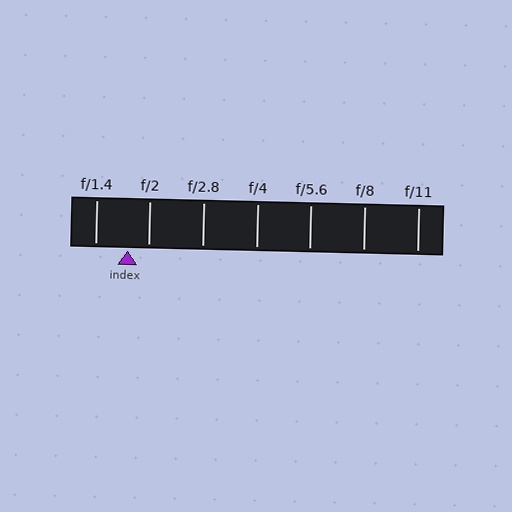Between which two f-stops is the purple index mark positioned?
The index mark is between f/1.4 and f/2.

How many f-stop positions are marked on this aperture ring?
There are 7 f-stop positions marked.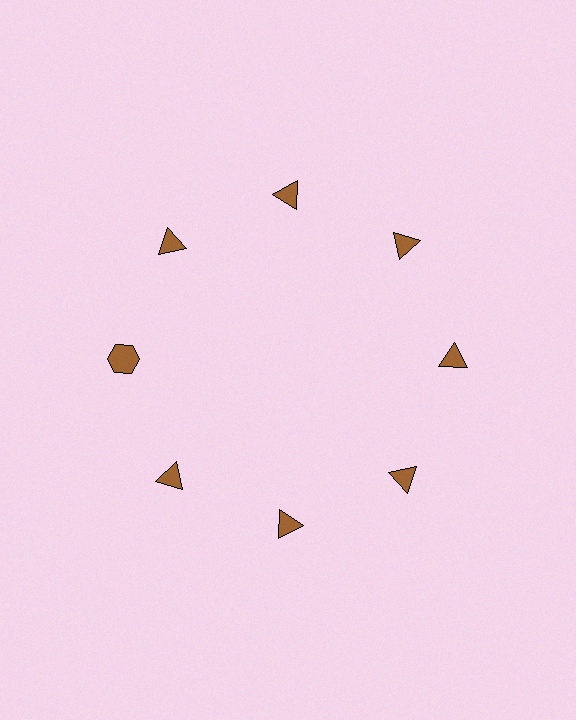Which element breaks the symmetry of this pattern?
The brown hexagon at roughly the 9 o'clock position breaks the symmetry. All other shapes are brown triangles.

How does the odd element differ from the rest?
It has a different shape: hexagon instead of triangle.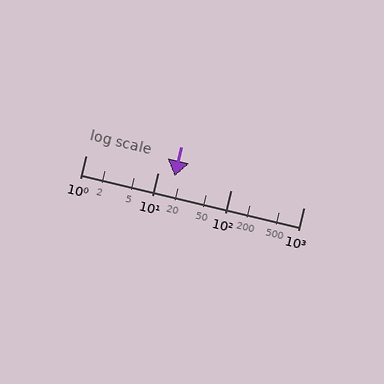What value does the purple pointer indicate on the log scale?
The pointer indicates approximately 17.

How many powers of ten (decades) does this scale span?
The scale spans 3 decades, from 1 to 1000.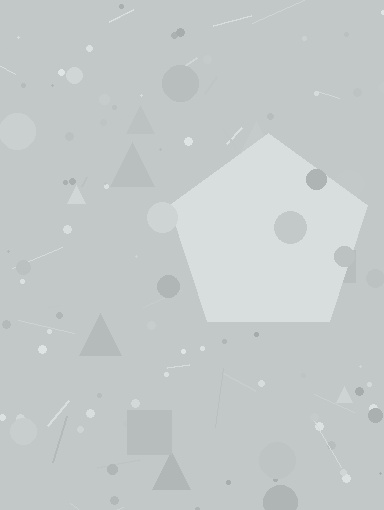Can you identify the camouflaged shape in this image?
The camouflaged shape is a pentagon.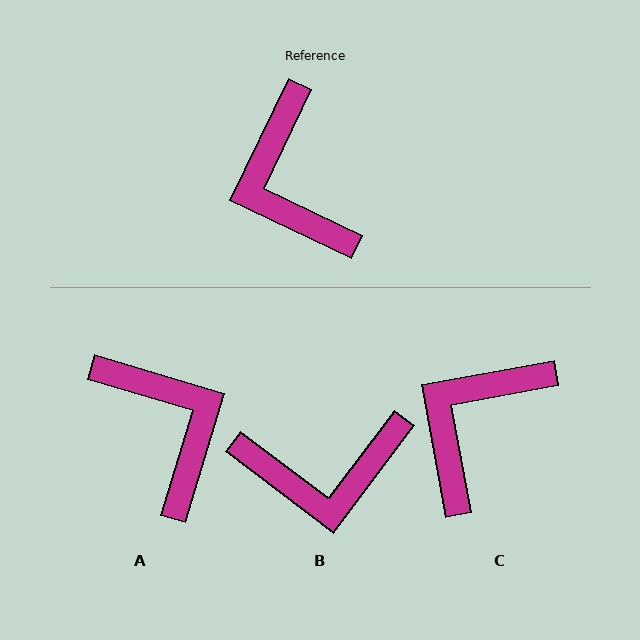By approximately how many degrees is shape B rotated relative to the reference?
Approximately 79 degrees counter-clockwise.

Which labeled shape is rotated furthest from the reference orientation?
A, about 171 degrees away.